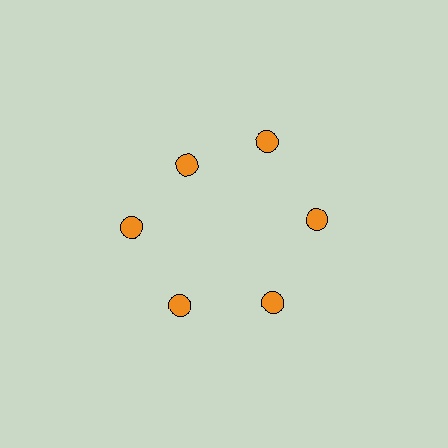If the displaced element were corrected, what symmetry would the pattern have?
It would have 6-fold rotational symmetry — the pattern would map onto itself every 60 degrees.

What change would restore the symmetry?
The symmetry would be restored by moving it outward, back onto the ring so that all 6 circles sit at equal angles and equal distance from the center.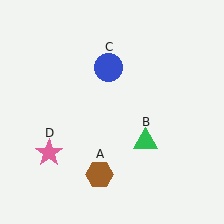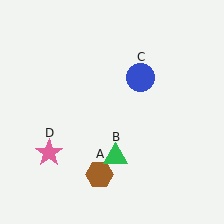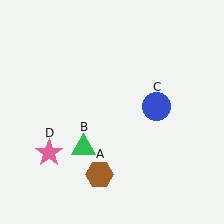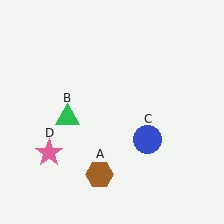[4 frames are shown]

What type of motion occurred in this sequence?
The green triangle (object B), blue circle (object C) rotated clockwise around the center of the scene.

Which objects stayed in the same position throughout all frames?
Brown hexagon (object A) and pink star (object D) remained stationary.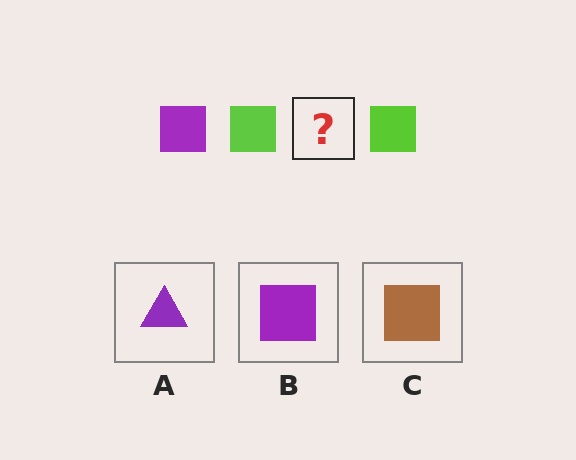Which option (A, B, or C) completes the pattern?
B.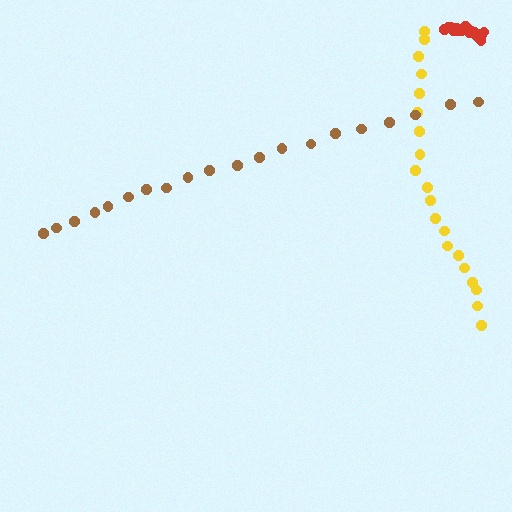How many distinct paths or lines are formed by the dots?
There are 3 distinct paths.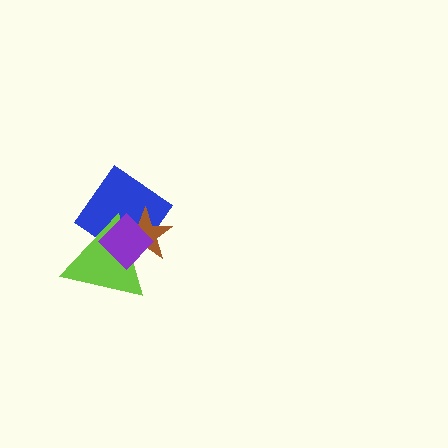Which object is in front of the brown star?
The purple diamond is in front of the brown star.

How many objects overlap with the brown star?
3 objects overlap with the brown star.